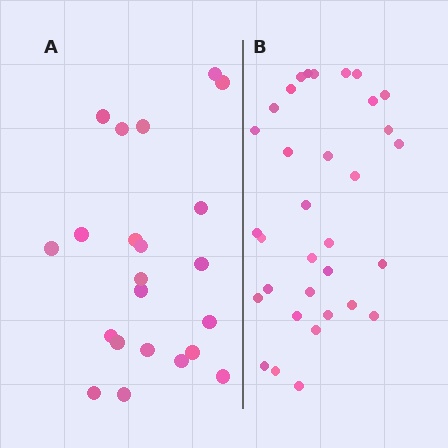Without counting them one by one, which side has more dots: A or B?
Region B (the right region) has more dots.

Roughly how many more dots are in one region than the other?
Region B has roughly 12 or so more dots than region A.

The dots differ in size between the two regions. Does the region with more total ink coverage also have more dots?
No. Region A has more total ink coverage because its dots are larger, but region B actually contains more individual dots. Total area can be misleading — the number of items is what matters here.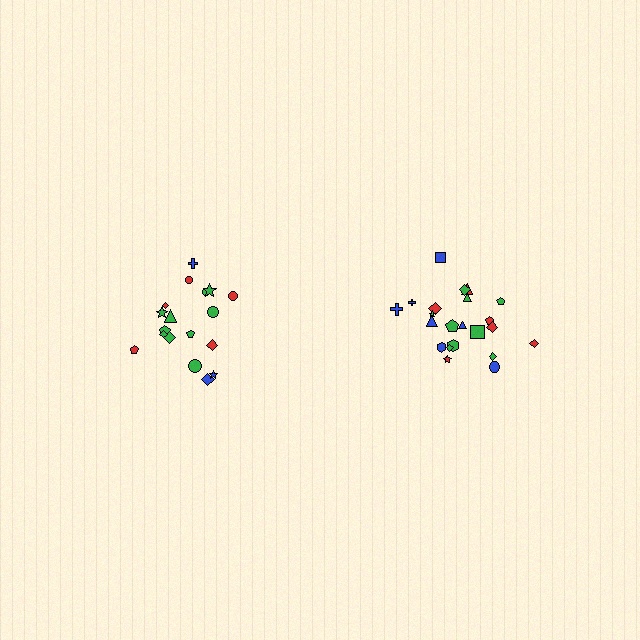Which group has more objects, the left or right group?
The right group.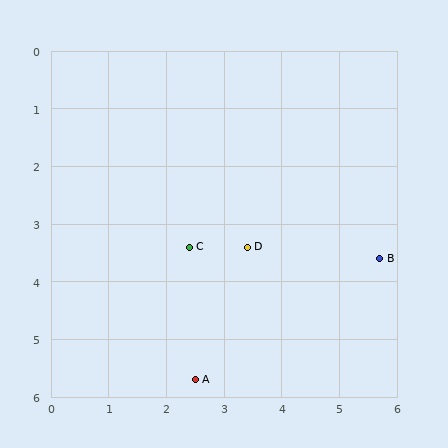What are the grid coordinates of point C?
Point C is at approximately (2.4, 3.4).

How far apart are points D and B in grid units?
Points D and B are about 2.3 grid units apart.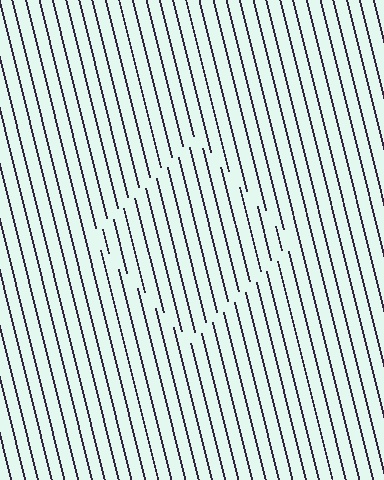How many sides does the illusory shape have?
4 sides — the line-ends trace a square.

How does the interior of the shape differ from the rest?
The interior of the shape contains the same grating, shifted by half a period — the contour is defined by the phase discontinuity where line-ends from the inner and outer gratings abut.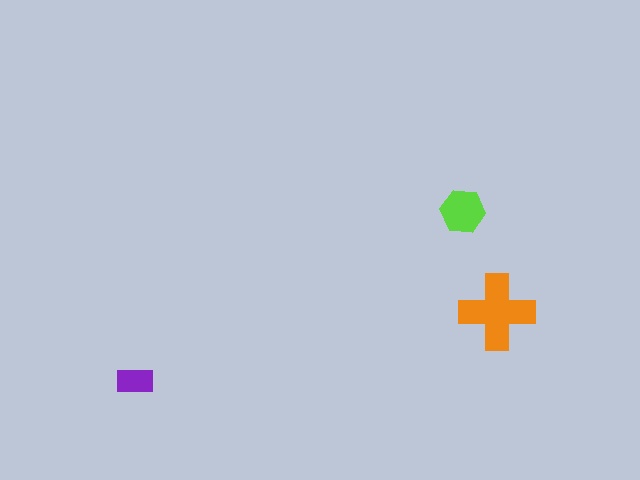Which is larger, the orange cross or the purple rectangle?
The orange cross.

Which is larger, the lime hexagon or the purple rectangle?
The lime hexagon.